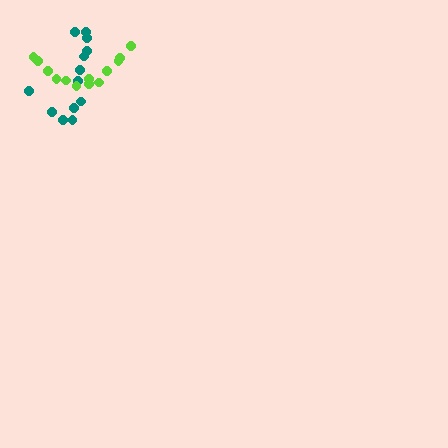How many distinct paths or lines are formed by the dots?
There are 2 distinct paths.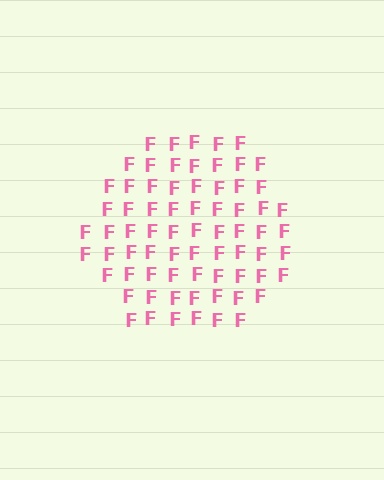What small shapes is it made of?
It is made of small letter F's.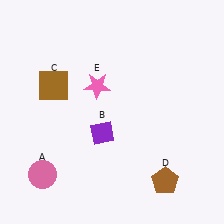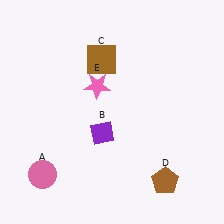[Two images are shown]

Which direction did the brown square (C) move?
The brown square (C) moved right.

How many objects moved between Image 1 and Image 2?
1 object moved between the two images.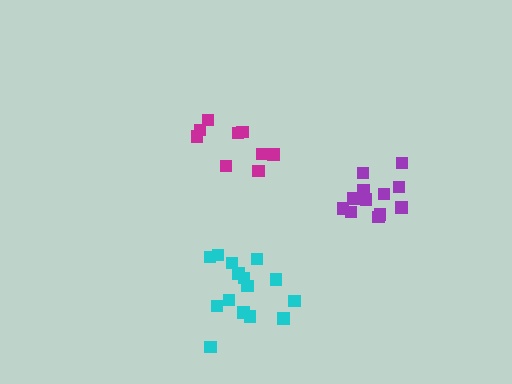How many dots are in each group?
Group 1: 9 dots, Group 2: 12 dots, Group 3: 15 dots (36 total).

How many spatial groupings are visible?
There are 3 spatial groupings.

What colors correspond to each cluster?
The clusters are colored: magenta, purple, cyan.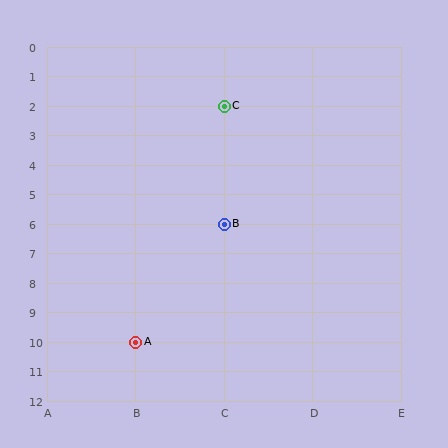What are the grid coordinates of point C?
Point C is at grid coordinates (C, 2).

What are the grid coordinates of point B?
Point B is at grid coordinates (C, 6).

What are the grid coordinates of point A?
Point A is at grid coordinates (B, 10).